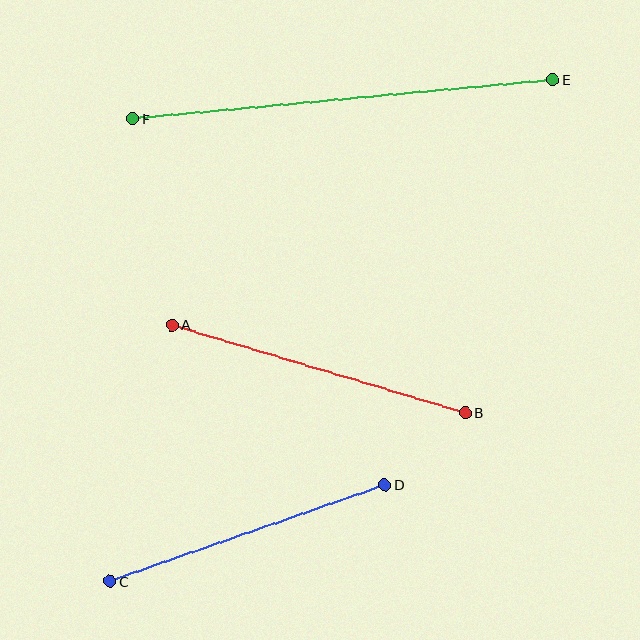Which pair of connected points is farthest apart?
Points E and F are farthest apart.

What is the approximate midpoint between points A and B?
The midpoint is at approximately (319, 369) pixels.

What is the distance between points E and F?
The distance is approximately 422 pixels.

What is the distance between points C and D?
The distance is approximately 291 pixels.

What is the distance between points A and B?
The distance is approximately 306 pixels.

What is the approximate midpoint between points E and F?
The midpoint is at approximately (343, 99) pixels.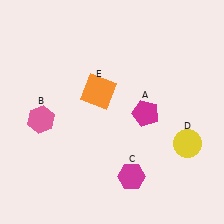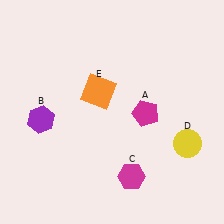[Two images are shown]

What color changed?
The hexagon (B) changed from pink in Image 1 to purple in Image 2.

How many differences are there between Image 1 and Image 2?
There is 1 difference between the two images.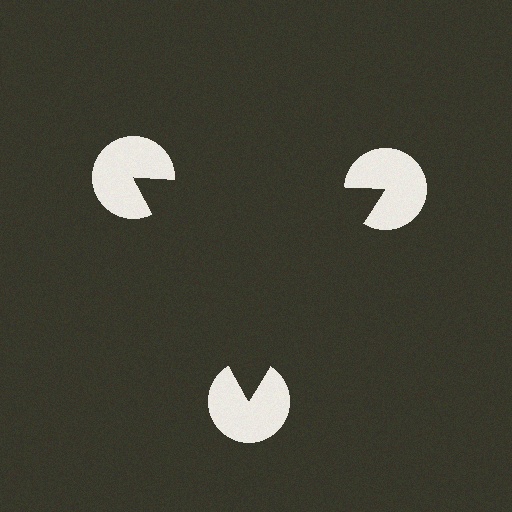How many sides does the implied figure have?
3 sides.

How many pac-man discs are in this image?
There are 3 — one at each vertex of the illusory triangle.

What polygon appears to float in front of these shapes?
An illusory triangle — its edges are inferred from the aligned wedge cuts in the pac-man discs, not physically drawn.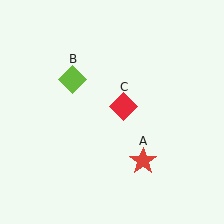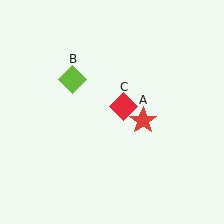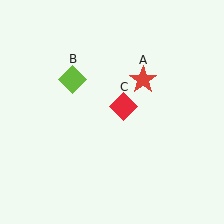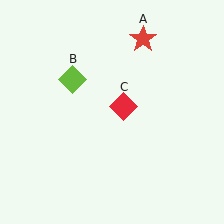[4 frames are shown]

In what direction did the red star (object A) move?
The red star (object A) moved up.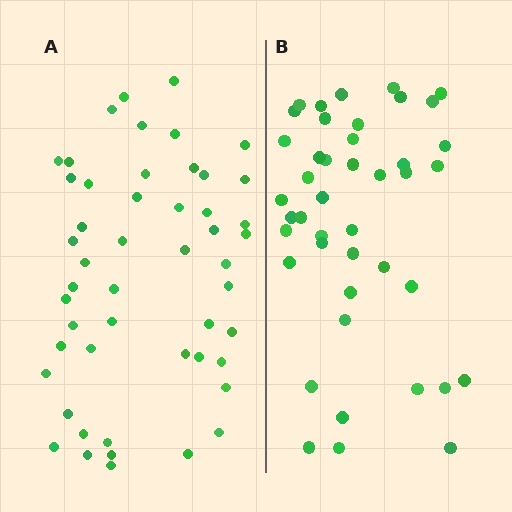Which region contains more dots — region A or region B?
Region A (the left region) has more dots.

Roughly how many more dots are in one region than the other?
Region A has roughly 8 or so more dots than region B.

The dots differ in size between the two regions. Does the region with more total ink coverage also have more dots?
No. Region B has more total ink coverage because its dots are larger, but region A actually contains more individual dots. Total area can be misleading — the number of items is what matters here.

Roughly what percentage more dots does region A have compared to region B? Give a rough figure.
About 15% more.